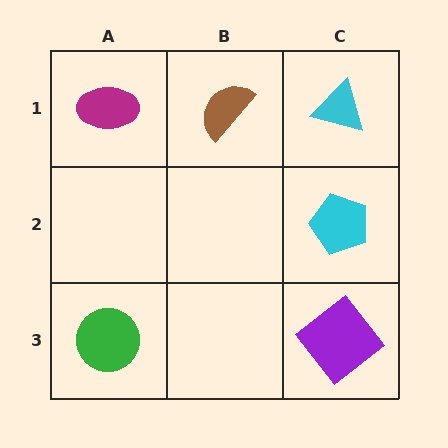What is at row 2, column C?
A cyan pentagon.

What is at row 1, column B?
A brown semicircle.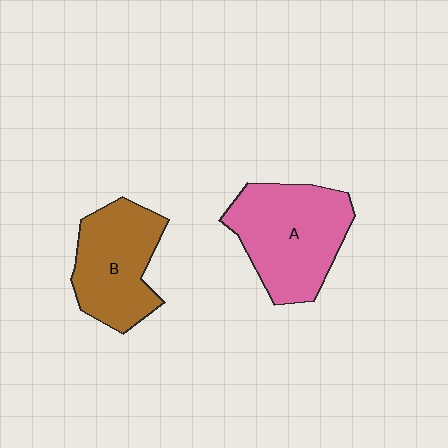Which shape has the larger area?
Shape A (pink).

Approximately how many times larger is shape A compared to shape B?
Approximately 1.2 times.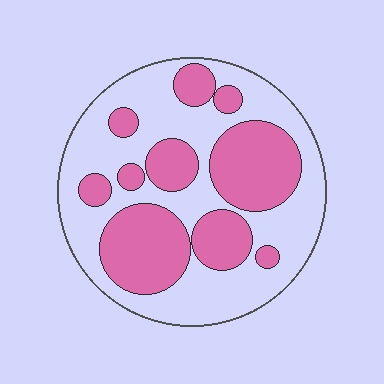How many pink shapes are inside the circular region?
10.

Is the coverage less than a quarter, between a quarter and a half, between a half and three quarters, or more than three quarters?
Between a quarter and a half.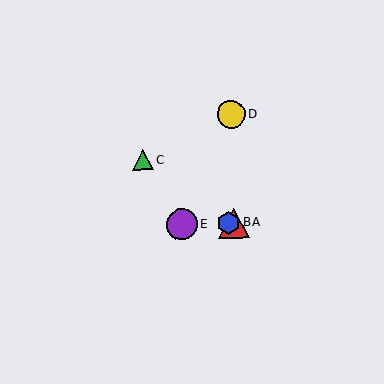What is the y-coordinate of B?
Object B is at y≈223.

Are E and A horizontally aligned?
Yes, both are at y≈224.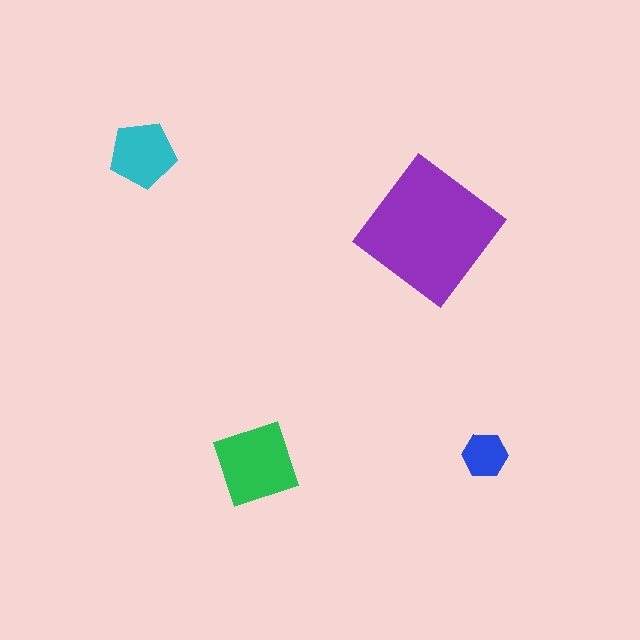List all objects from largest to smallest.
The purple diamond, the green diamond, the cyan pentagon, the blue hexagon.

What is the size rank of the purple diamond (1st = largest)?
1st.